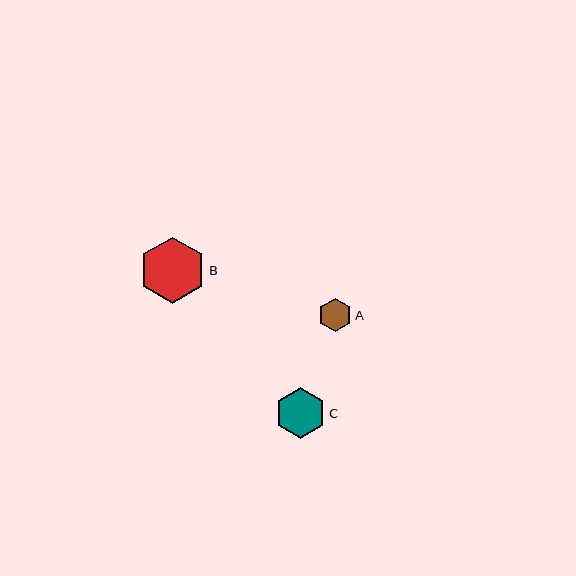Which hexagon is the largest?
Hexagon B is the largest with a size of approximately 66 pixels.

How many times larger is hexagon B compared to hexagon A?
Hexagon B is approximately 2.0 times the size of hexagon A.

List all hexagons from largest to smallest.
From largest to smallest: B, C, A.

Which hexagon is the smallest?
Hexagon A is the smallest with a size of approximately 33 pixels.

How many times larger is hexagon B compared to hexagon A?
Hexagon B is approximately 2.0 times the size of hexagon A.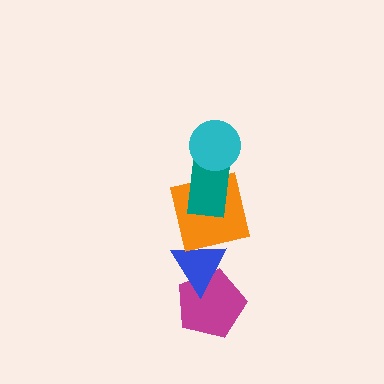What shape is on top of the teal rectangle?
The cyan circle is on top of the teal rectangle.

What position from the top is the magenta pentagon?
The magenta pentagon is 5th from the top.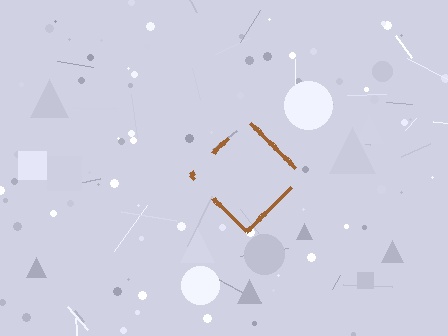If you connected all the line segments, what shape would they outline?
They would outline a diamond.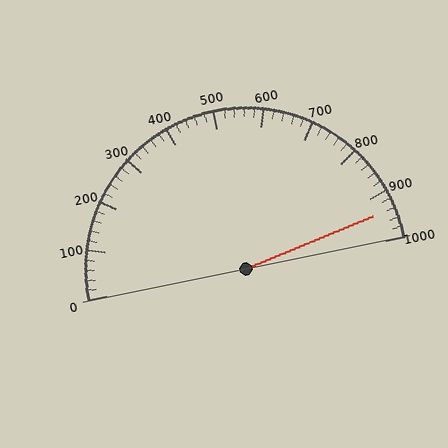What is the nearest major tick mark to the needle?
The nearest major tick mark is 900.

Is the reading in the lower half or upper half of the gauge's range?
The reading is in the upper half of the range (0 to 1000).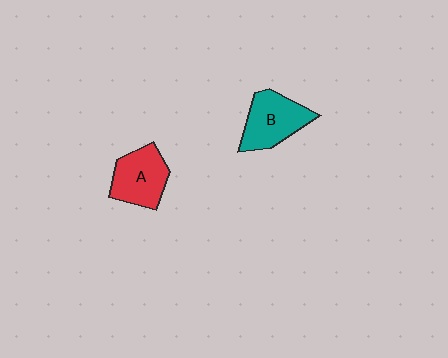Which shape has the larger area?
Shape B (teal).